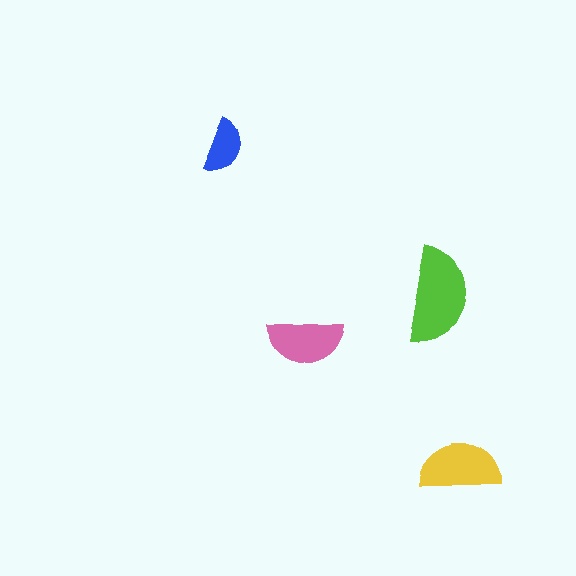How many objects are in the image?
There are 4 objects in the image.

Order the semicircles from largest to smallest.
the lime one, the yellow one, the pink one, the blue one.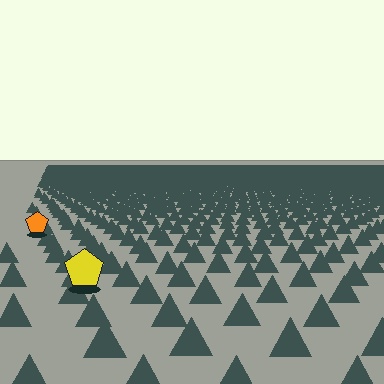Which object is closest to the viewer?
The yellow pentagon is closest. The texture marks near it are larger and more spread out.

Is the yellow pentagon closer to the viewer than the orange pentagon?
Yes. The yellow pentagon is closer — you can tell from the texture gradient: the ground texture is coarser near it.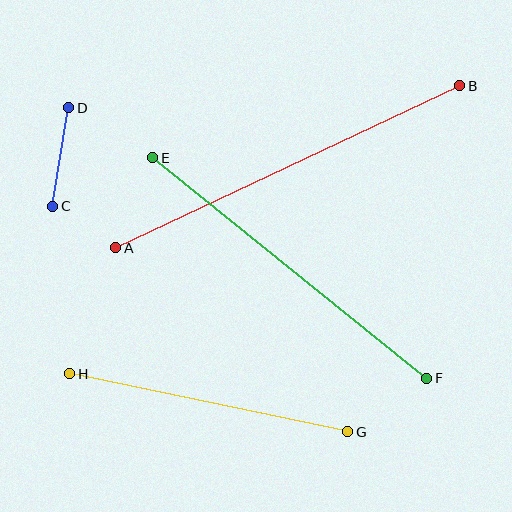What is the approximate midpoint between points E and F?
The midpoint is at approximately (290, 268) pixels.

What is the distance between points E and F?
The distance is approximately 352 pixels.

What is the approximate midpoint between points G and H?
The midpoint is at approximately (209, 403) pixels.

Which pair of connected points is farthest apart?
Points A and B are farthest apart.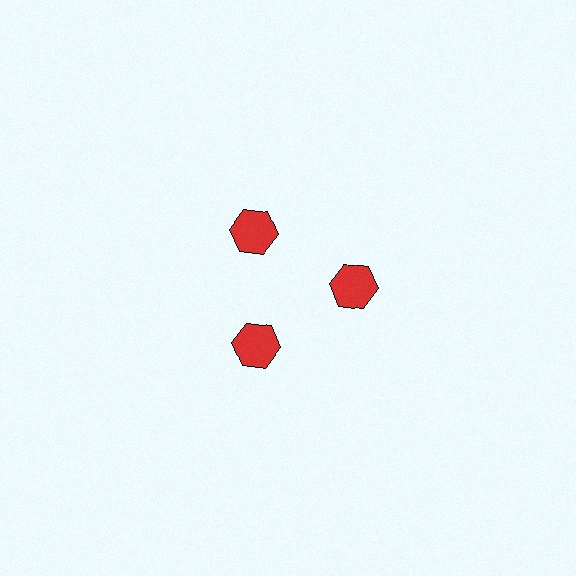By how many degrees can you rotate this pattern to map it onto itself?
The pattern maps onto itself every 120 degrees of rotation.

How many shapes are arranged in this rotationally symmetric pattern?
There are 3 shapes, arranged in 3 groups of 1.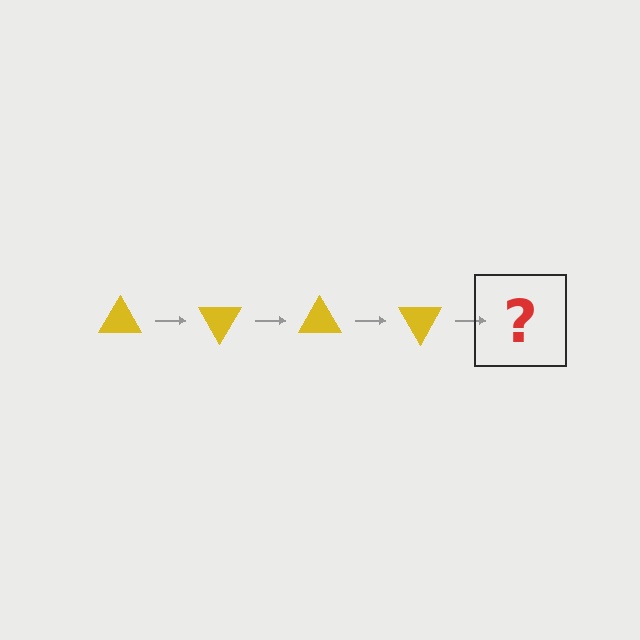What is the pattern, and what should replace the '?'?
The pattern is that the triangle rotates 60 degrees each step. The '?' should be a yellow triangle rotated 240 degrees.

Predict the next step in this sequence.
The next step is a yellow triangle rotated 240 degrees.